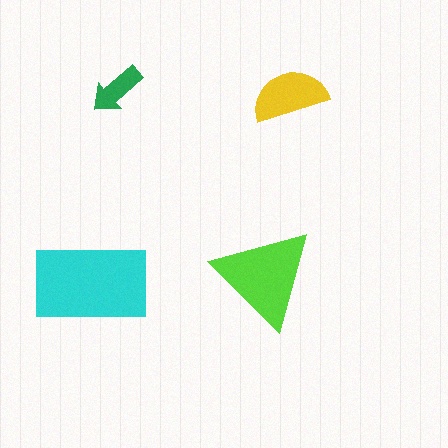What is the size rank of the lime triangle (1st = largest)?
2nd.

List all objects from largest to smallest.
The cyan rectangle, the lime triangle, the yellow semicircle, the green arrow.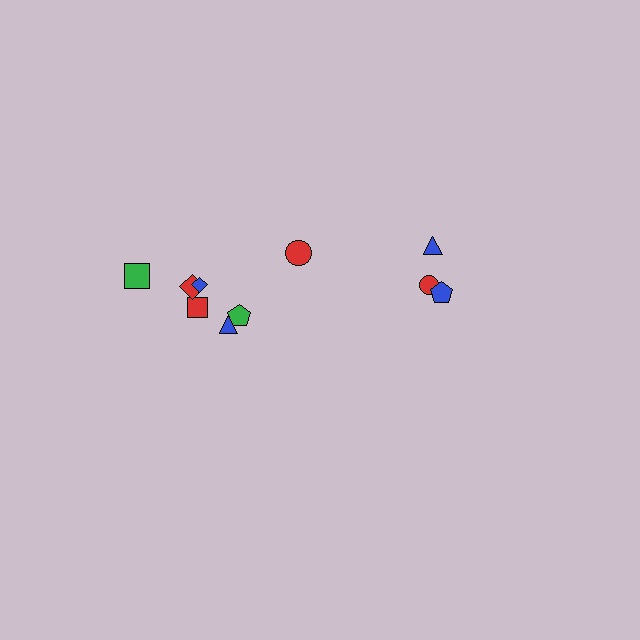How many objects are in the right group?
There are 3 objects.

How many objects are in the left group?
There are 7 objects.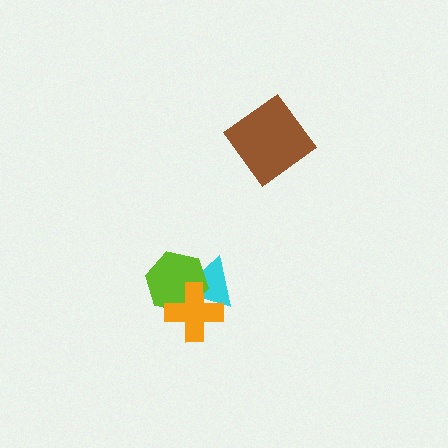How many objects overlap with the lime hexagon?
2 objects overlap with the lime hexagon.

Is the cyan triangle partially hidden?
Yes, it is partially covered by another shape.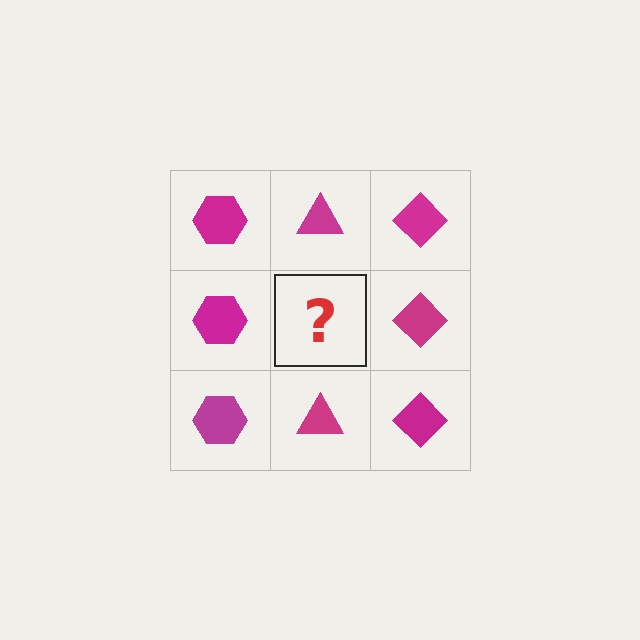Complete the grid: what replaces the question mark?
The question mark should be replaced with a magenta triangle.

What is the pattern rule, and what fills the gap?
The rule is that each column has a consistent shape. The gap should be filled with a magenta triangle.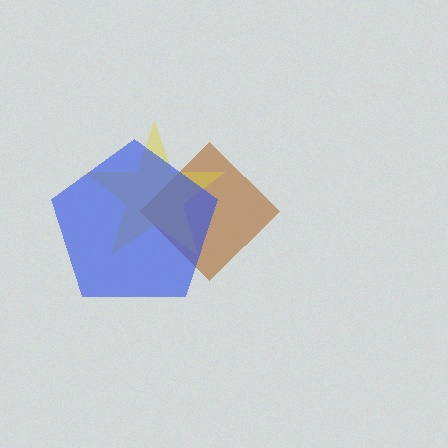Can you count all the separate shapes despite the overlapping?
Yes, there are 3 separate shapes.